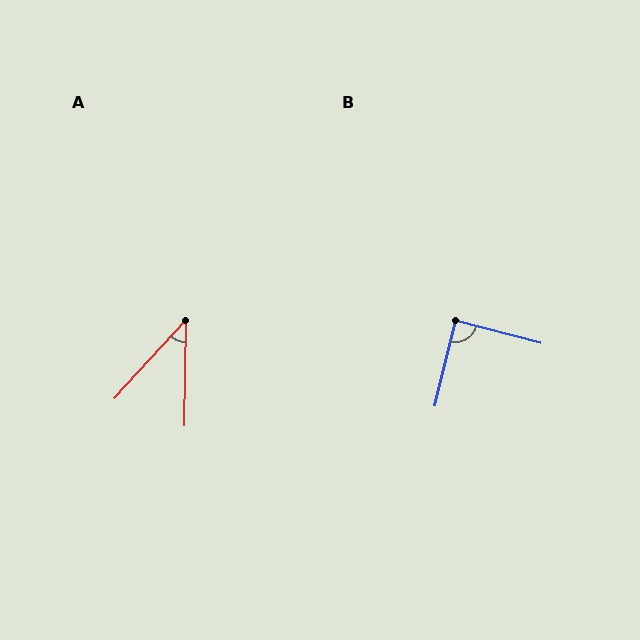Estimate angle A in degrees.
Approximately 41 degrees.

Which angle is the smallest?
A, at approximately 41 degrees.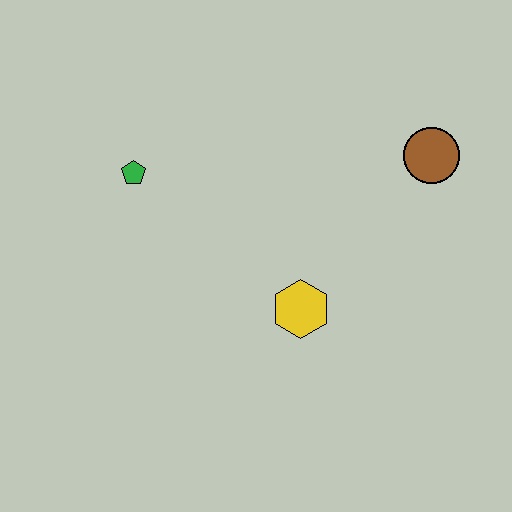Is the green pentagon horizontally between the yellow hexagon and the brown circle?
No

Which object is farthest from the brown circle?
The green pentagon is farthest from the brown circle.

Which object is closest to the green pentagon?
The yellow hexagon is closest to the green pentagon.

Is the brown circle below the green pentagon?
No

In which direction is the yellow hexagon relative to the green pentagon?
The yellow hexagon is to the right of the green pentagon.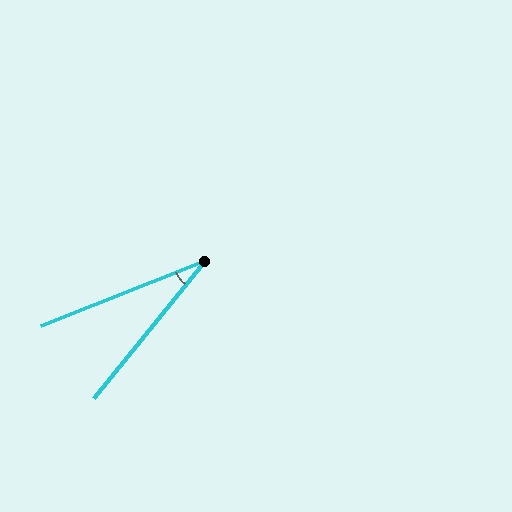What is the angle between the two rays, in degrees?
Approximately 29 degrees.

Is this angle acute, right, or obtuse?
It is acute.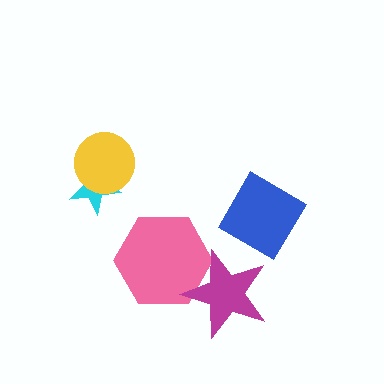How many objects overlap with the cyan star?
1 object overlaps with the cyan star.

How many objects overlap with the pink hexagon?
1 object overlaps with the pink hexagon.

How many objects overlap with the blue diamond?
0 objects overlap with the blue diamond.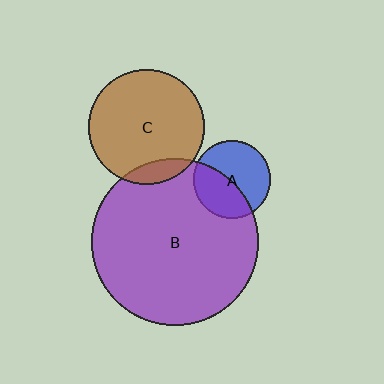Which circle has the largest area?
Circle B (purple).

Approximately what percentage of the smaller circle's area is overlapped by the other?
Approximately 45%.